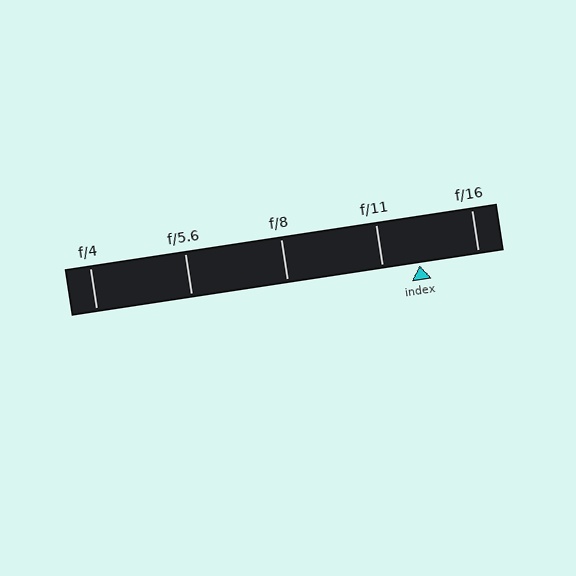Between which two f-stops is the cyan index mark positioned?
The index mark is between f/11 and f/16.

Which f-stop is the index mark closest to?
The index mark is closest to f/11.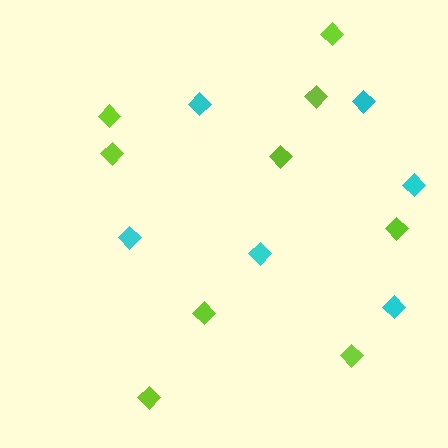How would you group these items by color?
There are 2 groups: one group of lime diamonds (9) and one group of cyan diamonds (6).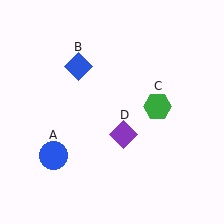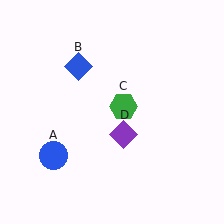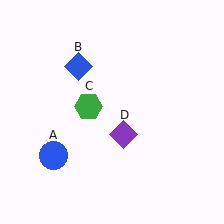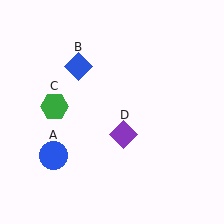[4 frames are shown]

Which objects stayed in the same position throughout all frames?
Blue circle (object A) and blue diamond (object B) and purple diamond (object D) remained stationary.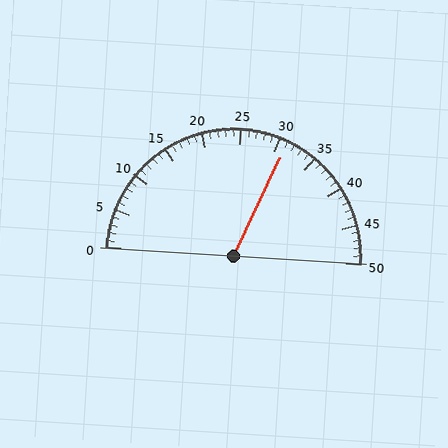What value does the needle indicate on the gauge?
The needle indicates approximately 31.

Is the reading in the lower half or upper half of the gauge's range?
The reading is in the upper half of the range (0 to 50).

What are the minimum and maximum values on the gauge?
The gauge ranges from 0 to 50.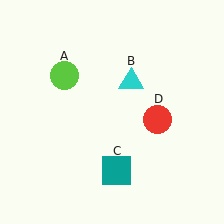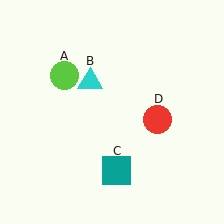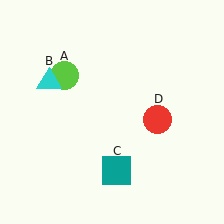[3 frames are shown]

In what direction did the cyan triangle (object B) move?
The cyan triangle (object B) moved left.